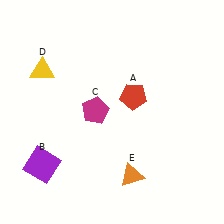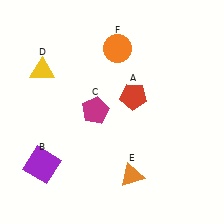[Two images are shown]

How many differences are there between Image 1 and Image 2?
There is 1 difference between the two images.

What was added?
An orange circle (F) was added in Image 2.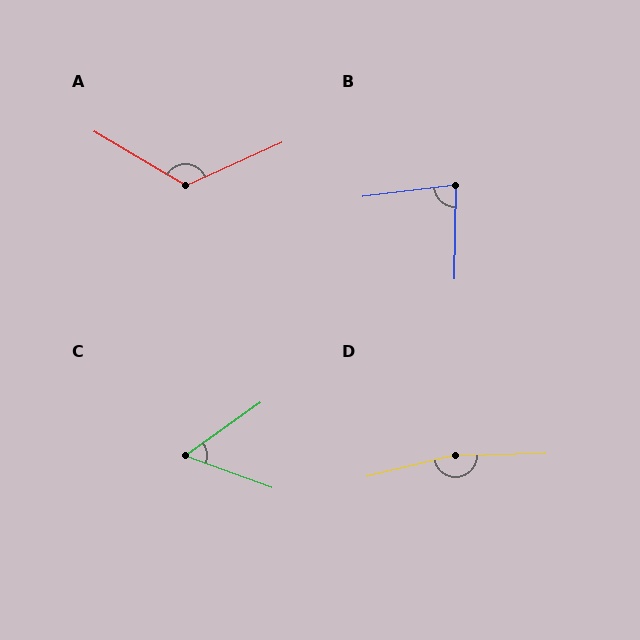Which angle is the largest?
D, at approximately 168 degrees.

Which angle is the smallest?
C, at approximately 56 degrees.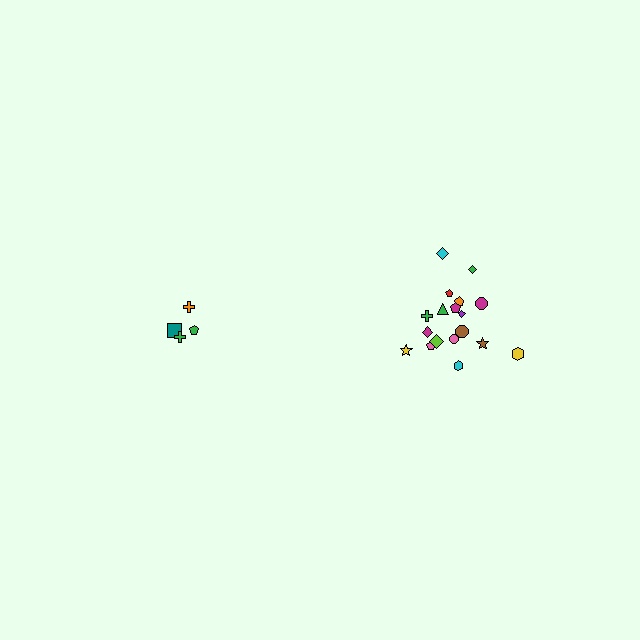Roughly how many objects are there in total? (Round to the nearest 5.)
Roughly 20 objects in total.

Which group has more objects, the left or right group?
The right group.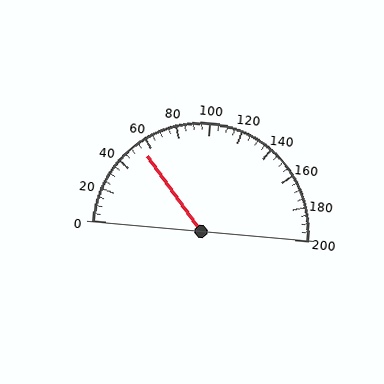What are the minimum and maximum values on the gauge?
The gauge ranges from 0 to 200.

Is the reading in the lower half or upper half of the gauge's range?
The reading is in the lower half of the range (0 to 200).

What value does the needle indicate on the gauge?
The needle indicates approximately 55.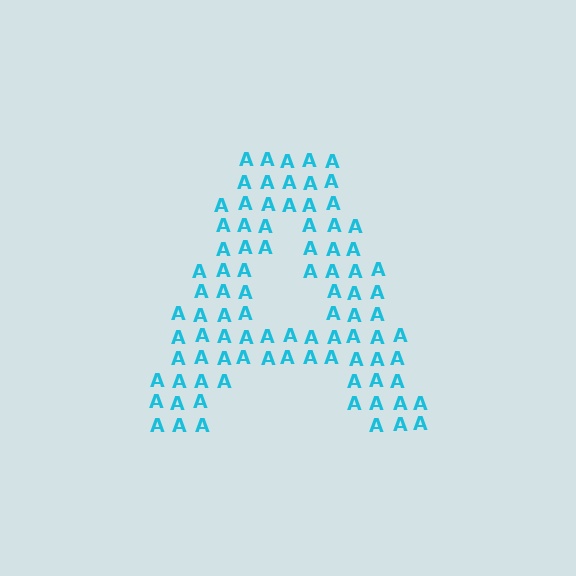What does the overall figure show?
The overall figure shows the letter A.